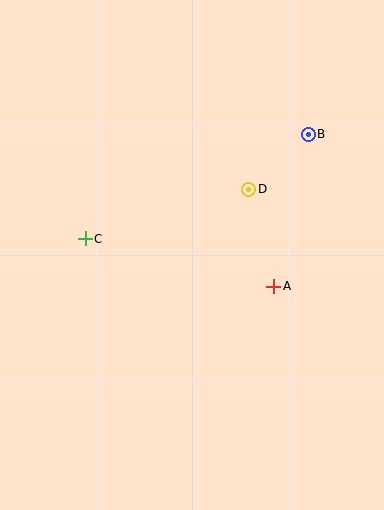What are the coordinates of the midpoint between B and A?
The midpoint between B and A is at (291, 210).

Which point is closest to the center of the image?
Point D at (249, 189) is closest to the center.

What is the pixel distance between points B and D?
The distance between B and D is 81 pixels.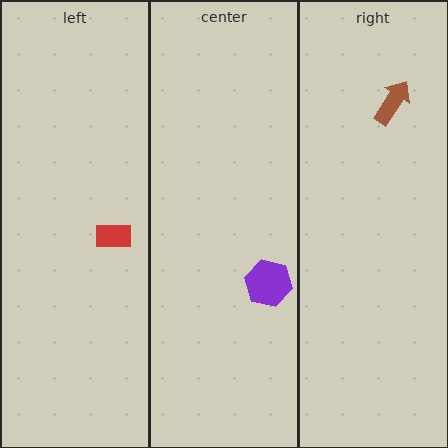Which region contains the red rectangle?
The left region.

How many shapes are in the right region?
1.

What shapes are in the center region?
The purple hexagon.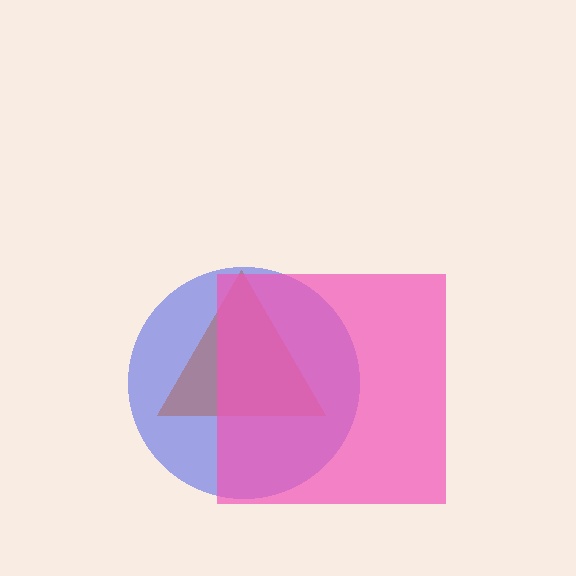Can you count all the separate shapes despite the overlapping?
Yes, there are 3 separate shapes.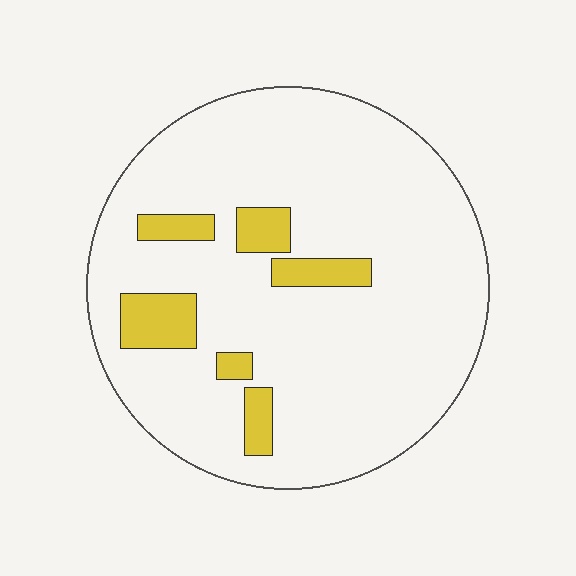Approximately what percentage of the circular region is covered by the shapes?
Approximately 10%.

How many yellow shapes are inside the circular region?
6.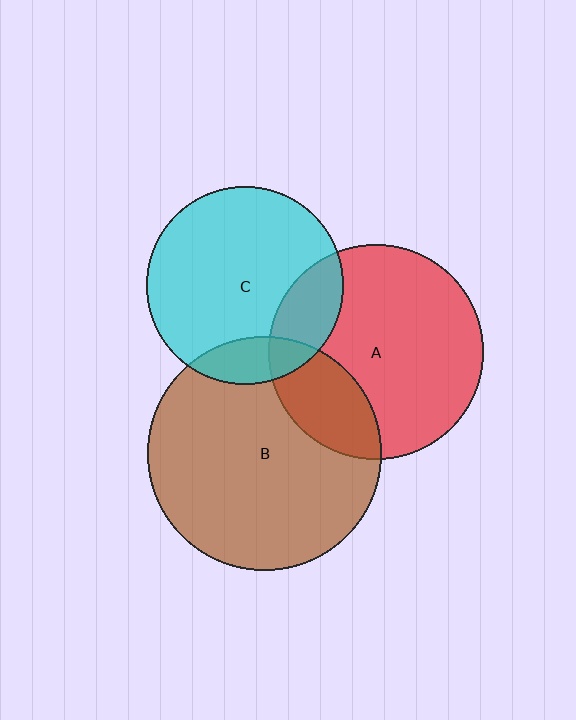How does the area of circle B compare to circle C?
Approximately 1.4 times.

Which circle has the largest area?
Circle B (brown).